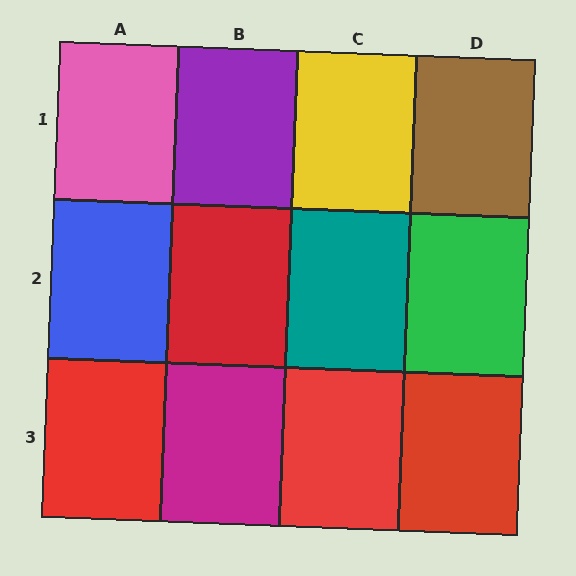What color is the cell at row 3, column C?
Red.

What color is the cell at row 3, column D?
Red.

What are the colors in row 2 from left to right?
Blue, red, teal, green.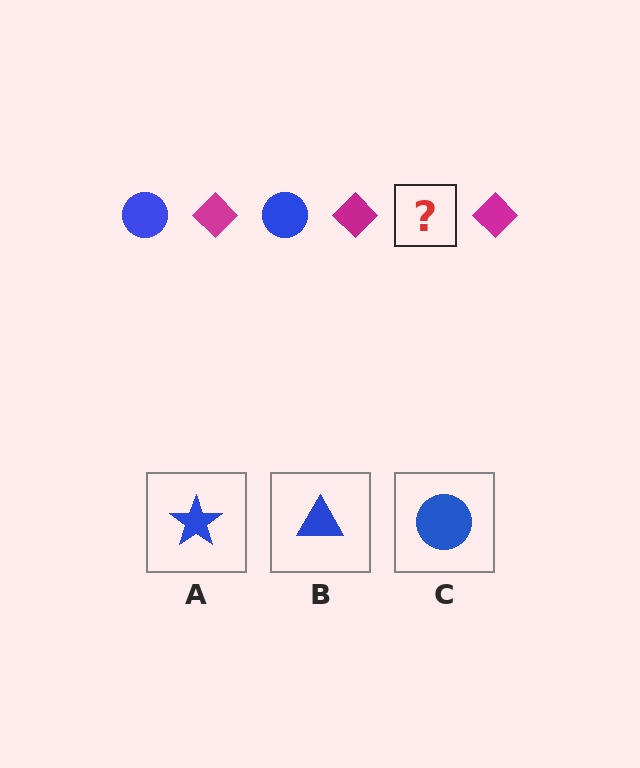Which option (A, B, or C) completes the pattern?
C.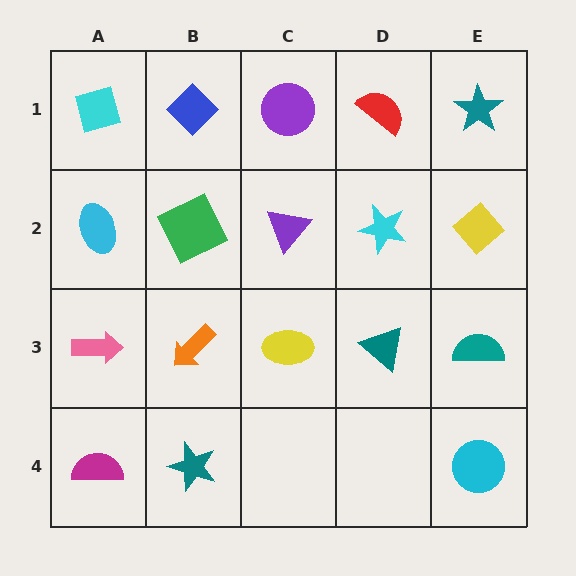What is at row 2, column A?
A cyan ellipse.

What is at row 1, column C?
A purple circle.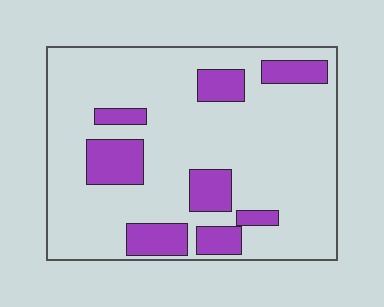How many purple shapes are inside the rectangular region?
8.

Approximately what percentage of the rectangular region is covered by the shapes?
Approximately 20%.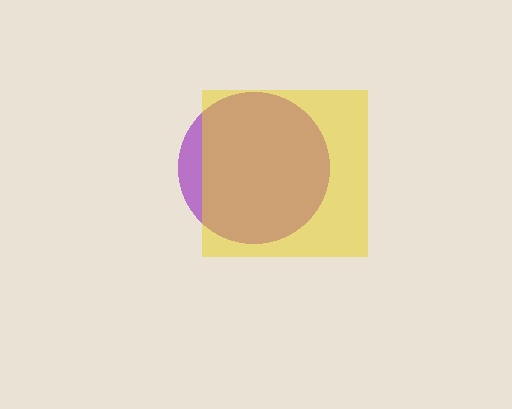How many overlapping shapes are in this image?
There are 2 overlapping shapes in the image.